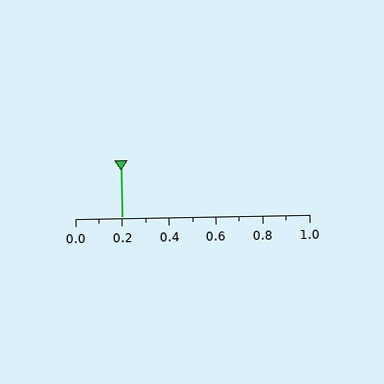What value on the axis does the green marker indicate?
The marker indicates approximately 0.2.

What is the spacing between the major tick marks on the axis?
The major ticks are spaced 0.2 apart.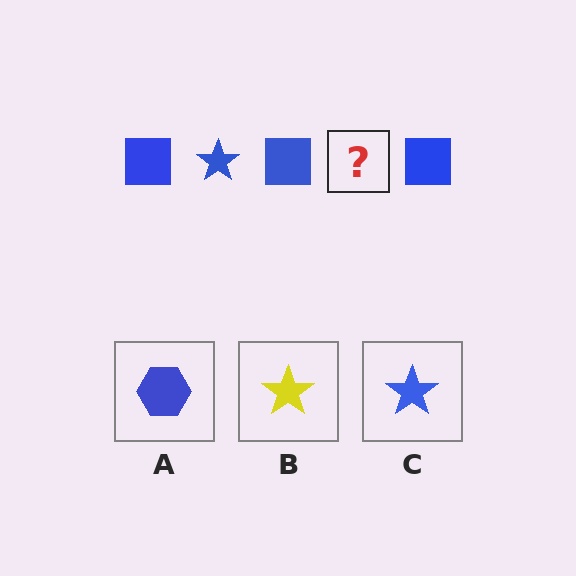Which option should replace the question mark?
Option C.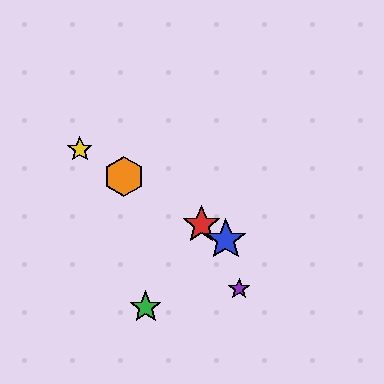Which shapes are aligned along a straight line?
The red star, the blue star, the yellow star, the orange hexagon are aligned along a straight line.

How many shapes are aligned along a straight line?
4 shapes (the red star, the blue star, the yellow star, the orange hexagon) are aligned along a straight line.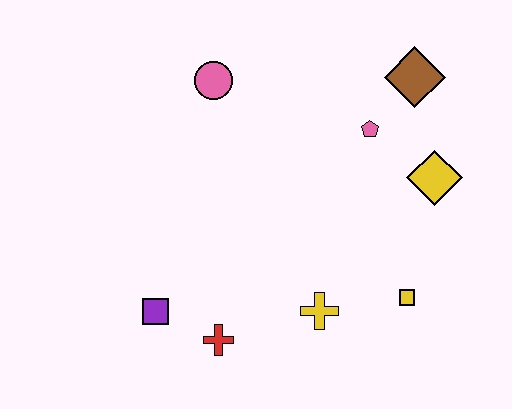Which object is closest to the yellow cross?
The yellow square is closest to the yellow cross.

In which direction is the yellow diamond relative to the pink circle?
The yellow diamond is to the right of the pink circle.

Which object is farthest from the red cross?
The brown diamond is farthest from the red cross.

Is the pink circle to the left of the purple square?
No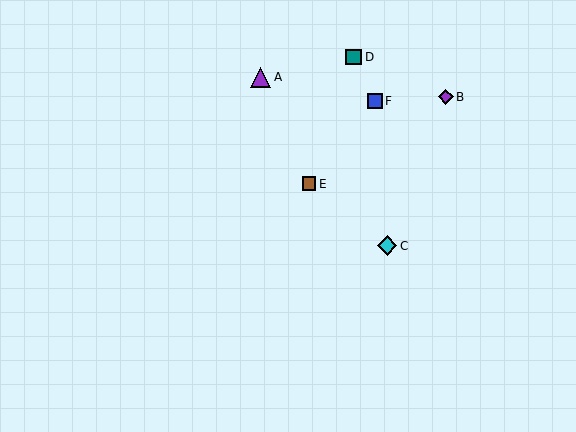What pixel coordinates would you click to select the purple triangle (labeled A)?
Click at (261, 77) to select the purple triangle A.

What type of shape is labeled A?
Shape A is a purple triangle.